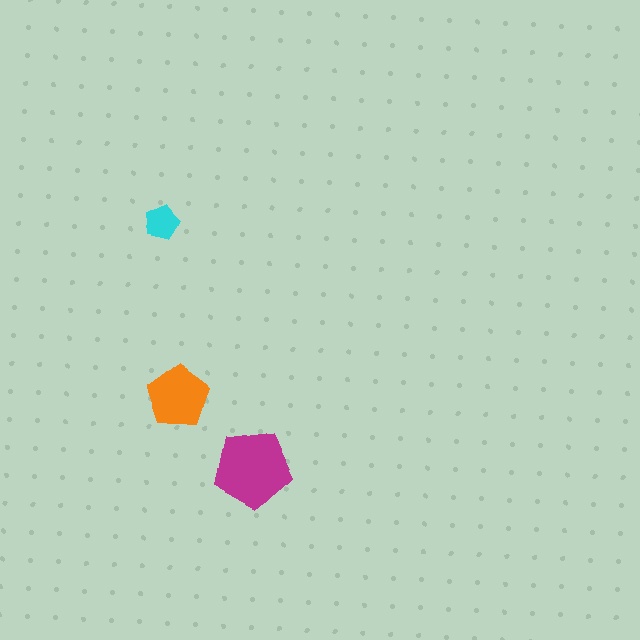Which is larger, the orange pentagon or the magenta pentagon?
The magenta one.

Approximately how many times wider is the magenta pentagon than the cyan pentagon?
About 2.5 times wider.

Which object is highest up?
The cyan pentagon is topmost.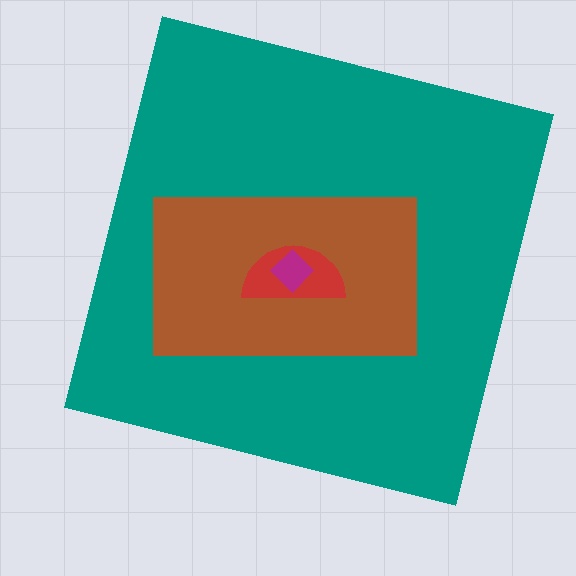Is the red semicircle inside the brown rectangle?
Yes.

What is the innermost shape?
The magenta diamond.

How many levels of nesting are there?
4.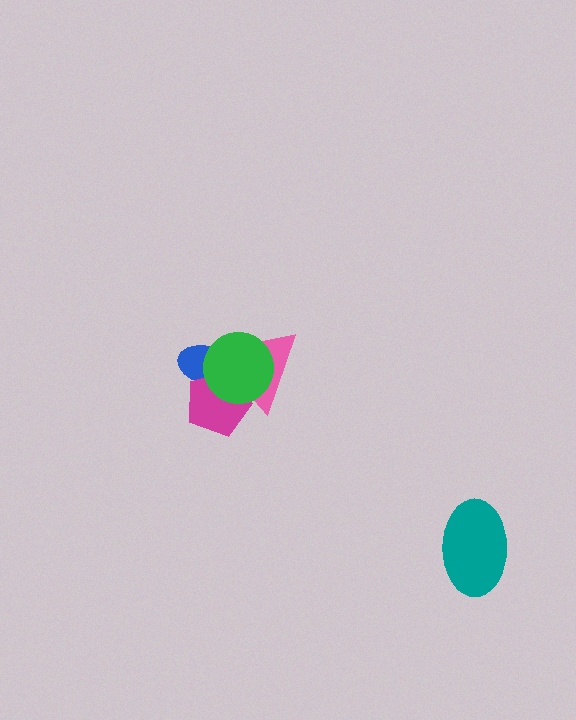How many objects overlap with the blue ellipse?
3 objects overlap with the blue ellipse.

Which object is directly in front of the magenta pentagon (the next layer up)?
The pink triangle is directly in front of the magenta pentagon.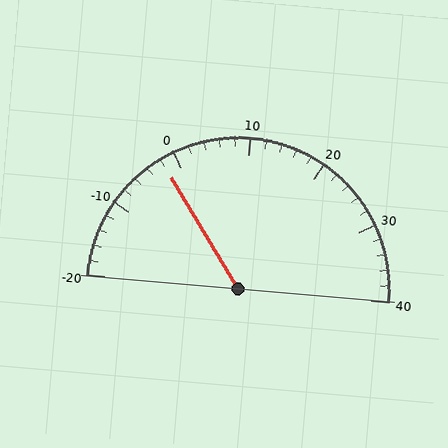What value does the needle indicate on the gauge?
The needle indicates approximately -2.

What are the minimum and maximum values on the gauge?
The gauge ranges from -20 to 40.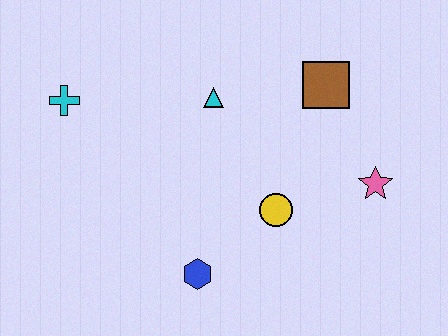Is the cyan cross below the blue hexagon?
No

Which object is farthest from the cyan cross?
The pink star is farthest from the cyan cross.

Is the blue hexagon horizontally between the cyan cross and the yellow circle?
Yes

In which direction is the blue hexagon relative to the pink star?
The blue hexagon is to the left of the pink star.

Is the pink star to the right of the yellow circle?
Yes